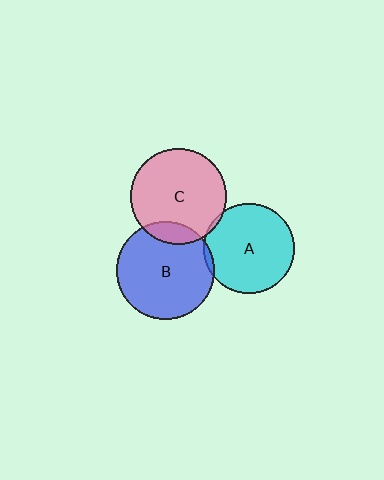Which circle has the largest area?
Circle B (blue).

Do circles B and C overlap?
Yes.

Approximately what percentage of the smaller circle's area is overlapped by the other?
Approximately 15%.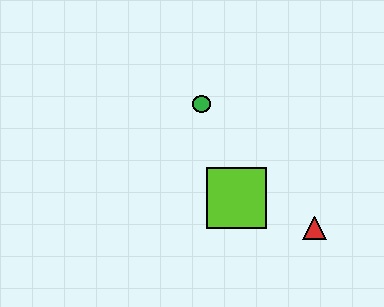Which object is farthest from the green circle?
The red triangle is farthest from the green circle.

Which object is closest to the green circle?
The lime square is closest to the green circle.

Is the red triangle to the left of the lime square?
No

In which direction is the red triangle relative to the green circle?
The red triangle is below the green circle.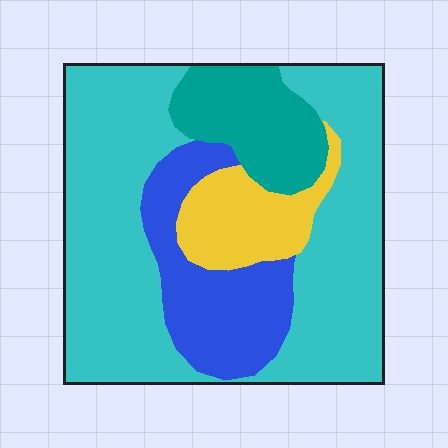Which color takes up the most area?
Cyan, at roughly 60%.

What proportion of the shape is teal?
Teal takes up about one eighth (1/8) of the shape.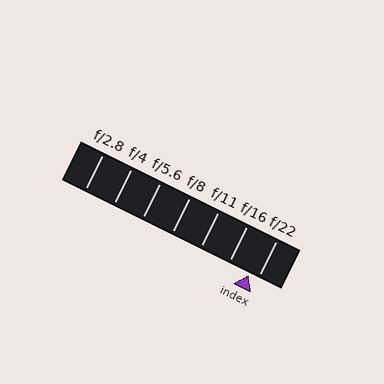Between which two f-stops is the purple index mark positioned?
The index mark is between f/16 and f/22.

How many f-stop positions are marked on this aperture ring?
There are 7 f-stop positions marked.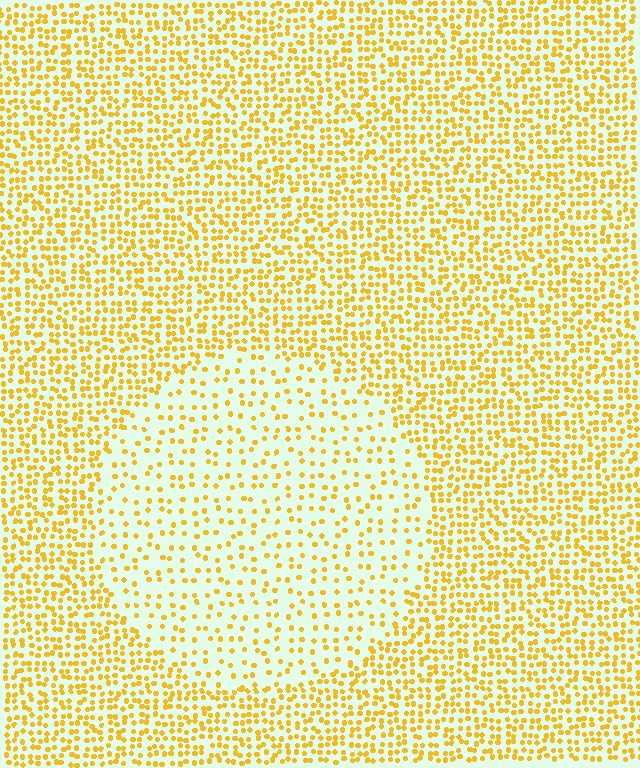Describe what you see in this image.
The image contains small yellow elements arranged at two different densities. A circle-shaped region is visible where the elements are less densely packed than the surrounding area.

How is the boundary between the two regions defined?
The boundary is defined by a change in element density (approximately 2.3x ratio). All elements are the same color, size, and shape.